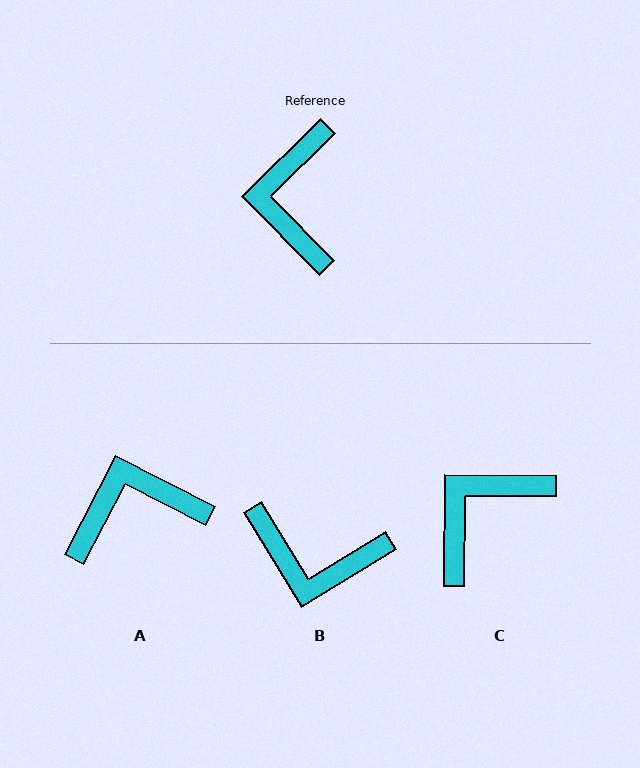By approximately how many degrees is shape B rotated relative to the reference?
Approximately 77 degrees counter-clockwise.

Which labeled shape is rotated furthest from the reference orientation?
B, about 77 degrees away.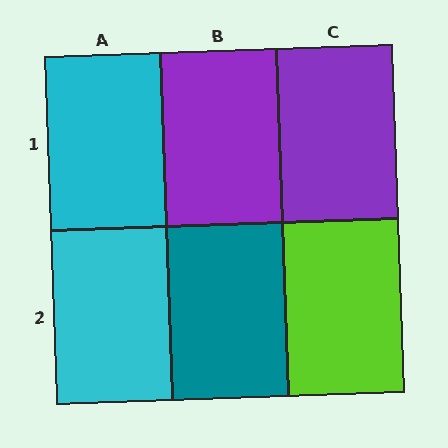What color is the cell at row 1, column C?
Purple.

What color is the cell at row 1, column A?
Cyan.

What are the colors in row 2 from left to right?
Cyan, teal, lime.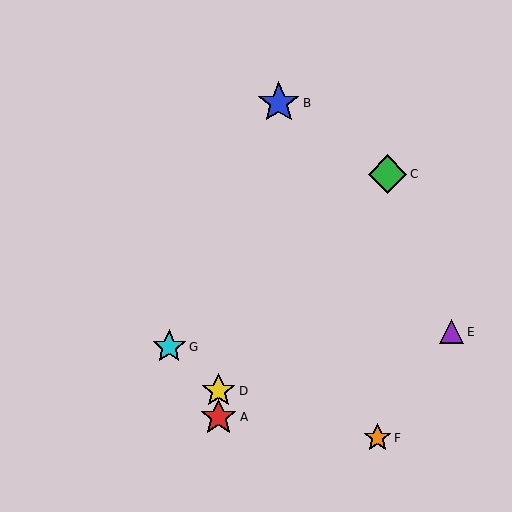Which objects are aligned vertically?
Objects A, D are aligned vertically.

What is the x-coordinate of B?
Object B is at x≈279.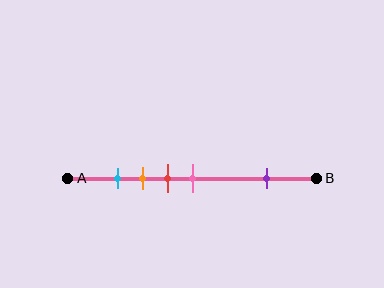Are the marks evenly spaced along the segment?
No, the marks are not evenly spaced.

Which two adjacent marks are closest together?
The cyan and orange marks are the closest adjacent pair.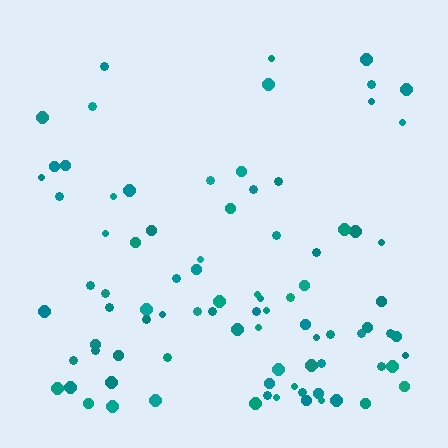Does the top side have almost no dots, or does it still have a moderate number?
Still a moderate number, just noticeably fewer than the bottom.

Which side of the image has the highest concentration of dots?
The bottom.